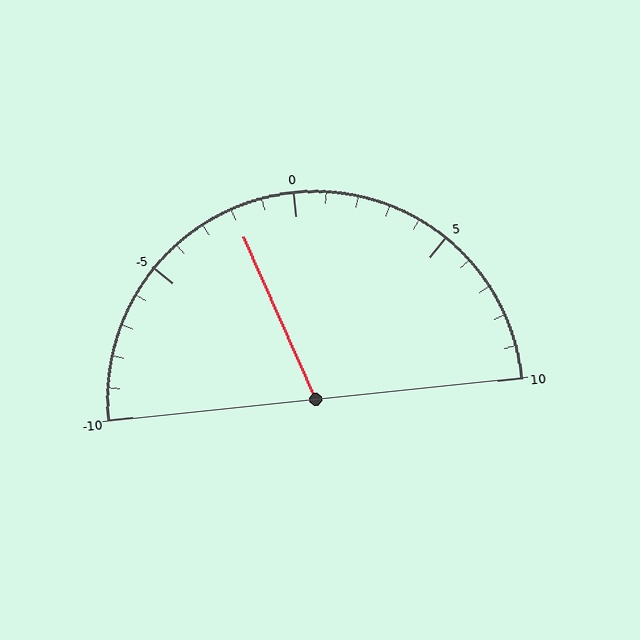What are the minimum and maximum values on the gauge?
The gauge ranges from -10 to 10.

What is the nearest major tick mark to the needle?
The nearest major tick mark is 0.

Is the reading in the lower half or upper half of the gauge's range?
The reading is in the lower half of the range (-10 to 10).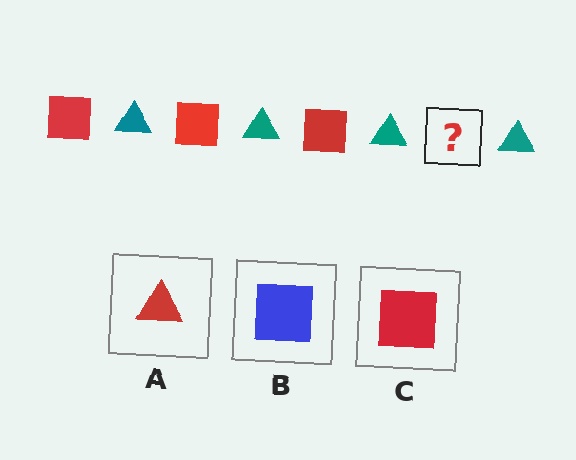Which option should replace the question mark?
Option C.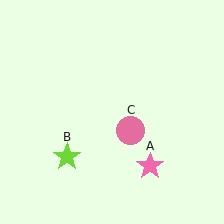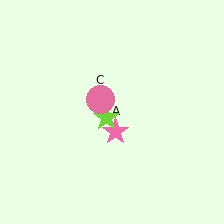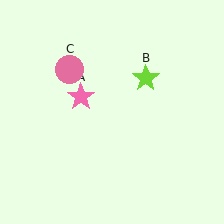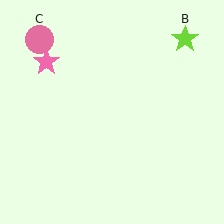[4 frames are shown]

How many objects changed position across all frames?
3 objects changed position: pink star (object A), lime star (object B), pink circle (object C).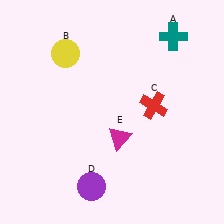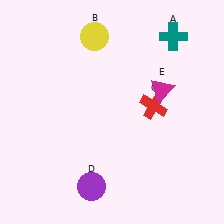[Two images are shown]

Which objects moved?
The objects that moved are: the yellow circle (B), the magenta triangle (E).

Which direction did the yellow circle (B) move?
The yellow circle (B) moved right.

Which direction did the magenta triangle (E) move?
The magenta triangle (E) moved up.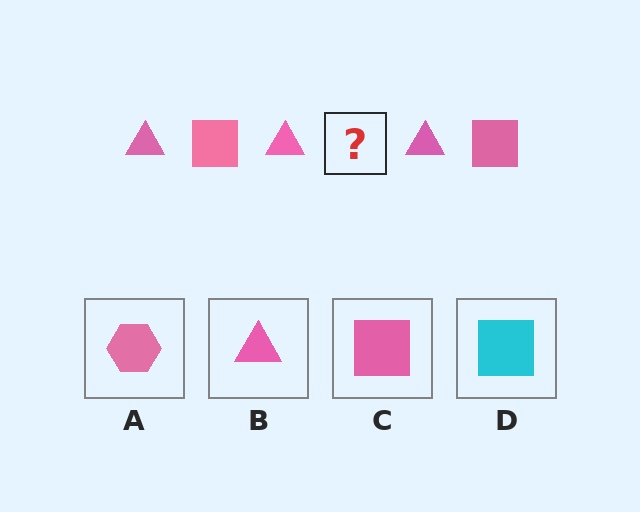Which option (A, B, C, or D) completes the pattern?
C.